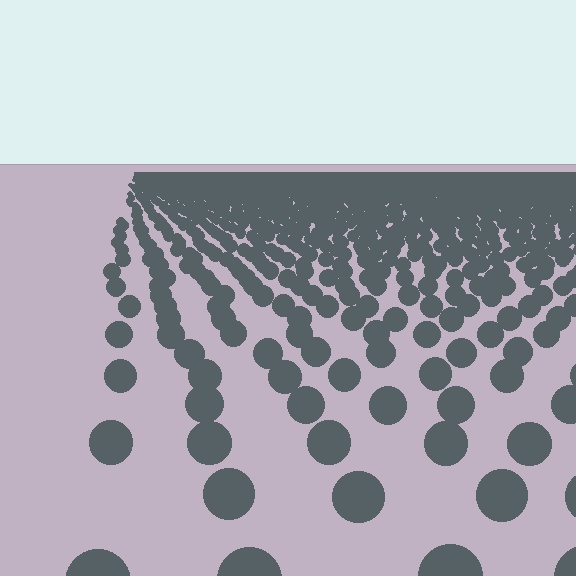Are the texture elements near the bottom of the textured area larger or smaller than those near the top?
Larger. Near the bottom, elements are closer to the viewer and appear at a bigger on-screen size.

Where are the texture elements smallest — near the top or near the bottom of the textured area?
Near the top.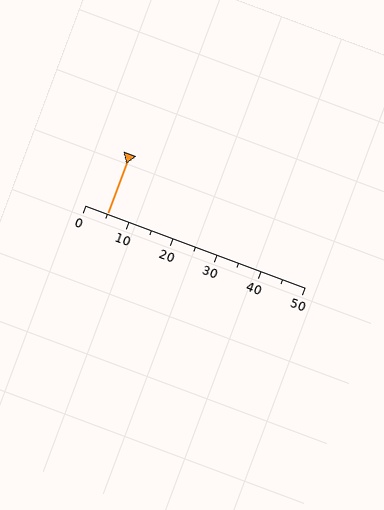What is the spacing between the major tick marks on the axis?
The major ticks are spaced 10 apart.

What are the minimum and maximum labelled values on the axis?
The axis runs from 0 to 50.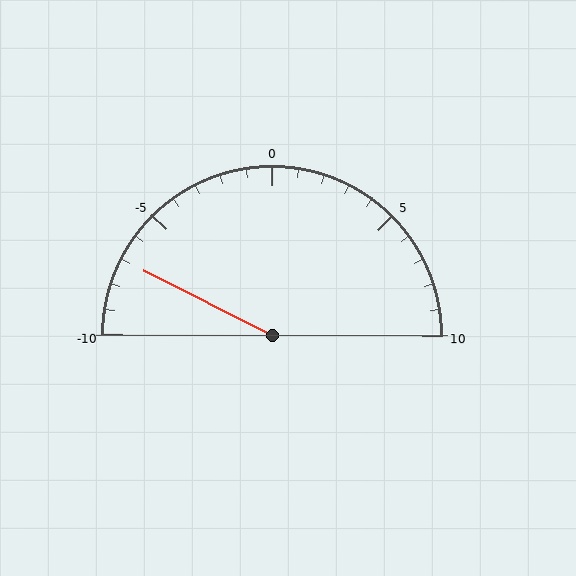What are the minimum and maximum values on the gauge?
The gauge ranges from -10 to 10.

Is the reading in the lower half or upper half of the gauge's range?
The reading is in the lower half of the range (-10 to 10).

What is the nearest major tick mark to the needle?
The nearest major tick mark is -5.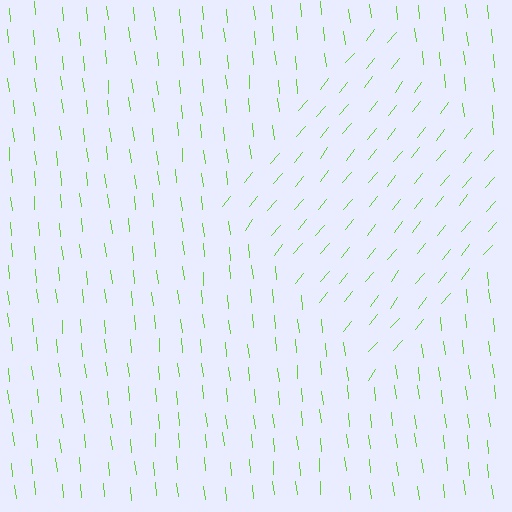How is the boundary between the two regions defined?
The boundary is defined purely by a change in line orientation (approximately 45 degrees difference). All lines are the same color and thickness.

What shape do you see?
I see a diamond.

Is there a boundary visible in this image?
Yes, there is a texture boundary formed by a change in line orientation.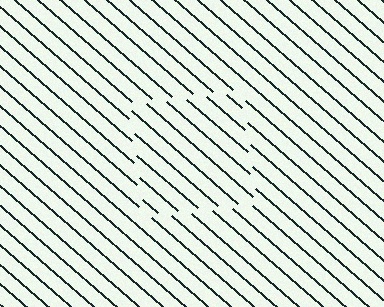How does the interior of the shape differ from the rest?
The interior of the shape contains the same grating, shifted by half a period — the contour is defined by the phase discontinuity where line-ends from the inner and outer gratings abut.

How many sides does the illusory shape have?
4 sides — the line-ends trace a square.